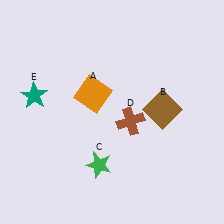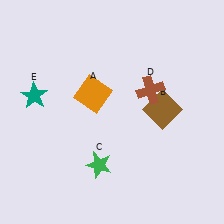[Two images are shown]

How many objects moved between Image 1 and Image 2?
1 object moved between the two images.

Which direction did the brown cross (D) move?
The brown cross (D) moved up.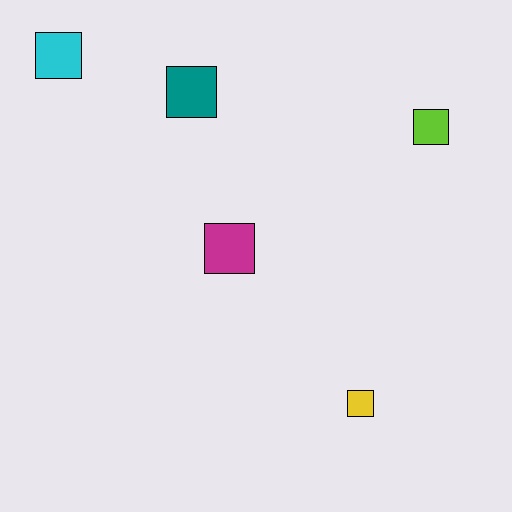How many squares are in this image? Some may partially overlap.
There are 5 squares.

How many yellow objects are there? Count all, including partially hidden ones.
There is 1 yellow object.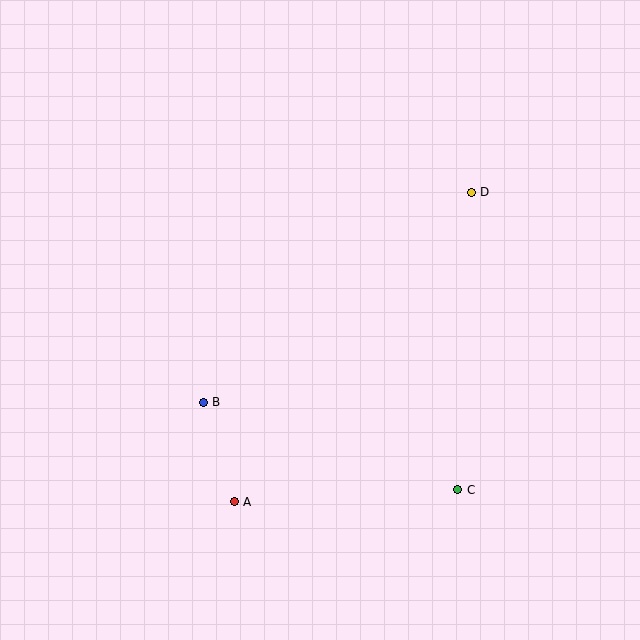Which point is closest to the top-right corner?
Point D is closest to the top-right corner.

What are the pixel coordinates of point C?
Point C is at (458, 490).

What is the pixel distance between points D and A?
The distance between D and A is 390 pixels.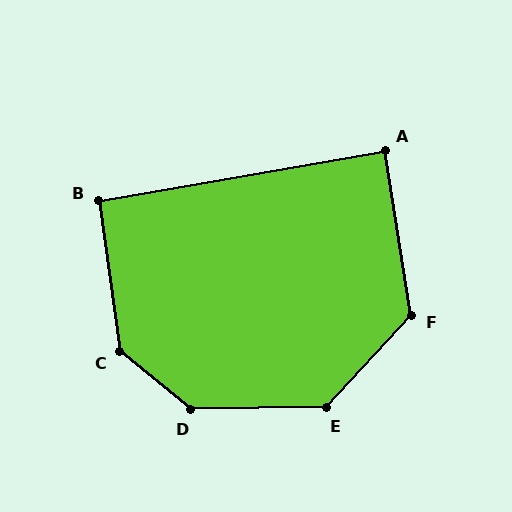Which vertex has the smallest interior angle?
A, at approximately 89 degrees.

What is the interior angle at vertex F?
Approximately 128 degrees (obtuse).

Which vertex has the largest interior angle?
D, at approximately 140 degrees.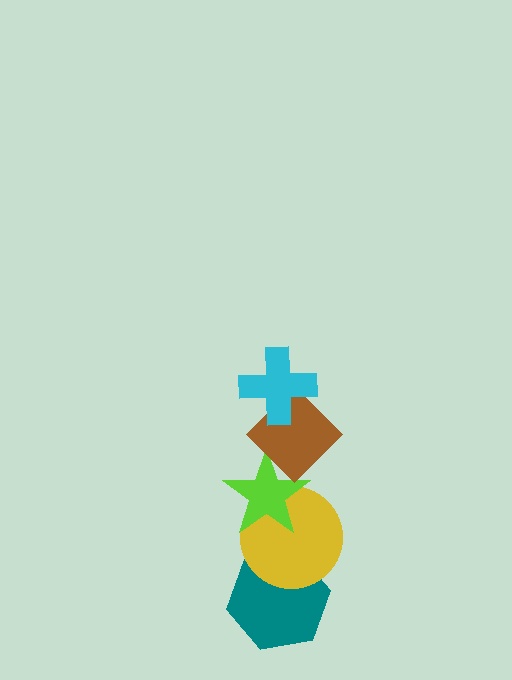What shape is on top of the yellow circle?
The lime star is on top of the yellow circle.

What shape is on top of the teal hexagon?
The yellow circle is on top of the teal hexagon.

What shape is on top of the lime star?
The brown diamond is on top of the lime star.